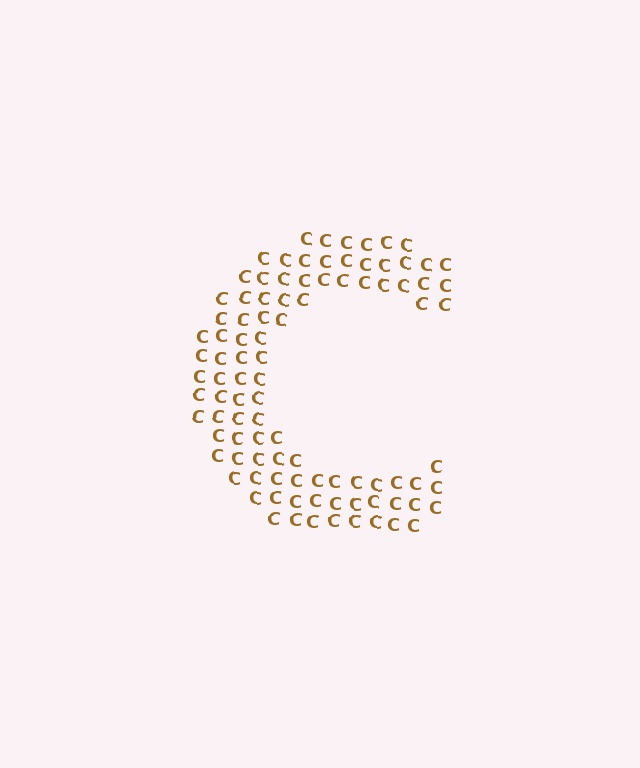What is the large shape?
The large shape is the letter C.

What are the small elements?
The small elements are letter C's.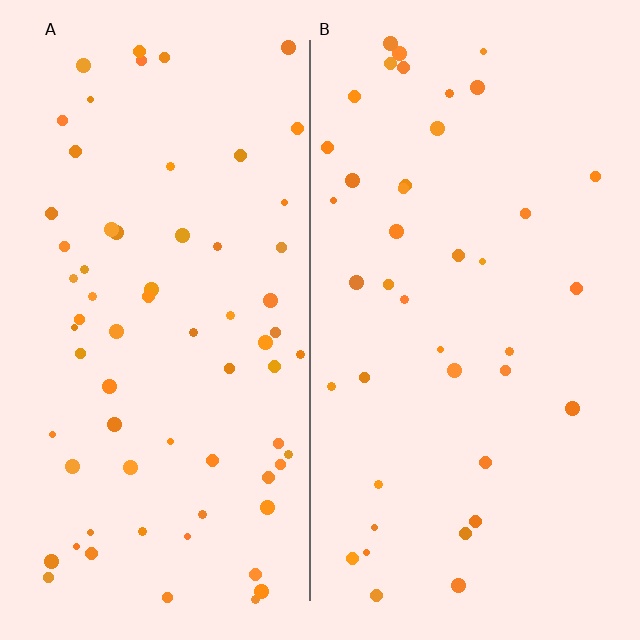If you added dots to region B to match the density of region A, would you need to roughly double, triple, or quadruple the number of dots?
Approximately double.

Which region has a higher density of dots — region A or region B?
A (the left).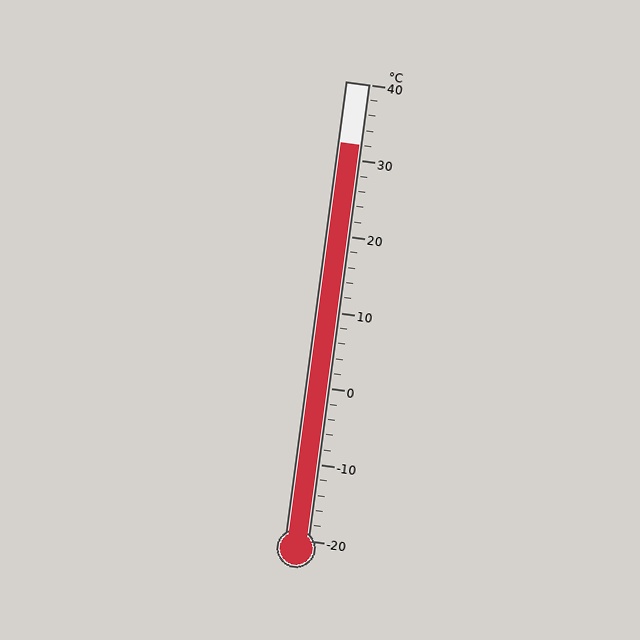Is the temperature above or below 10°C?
The temperature is above 10°C.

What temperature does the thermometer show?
The thermometer shows approximately 32°C.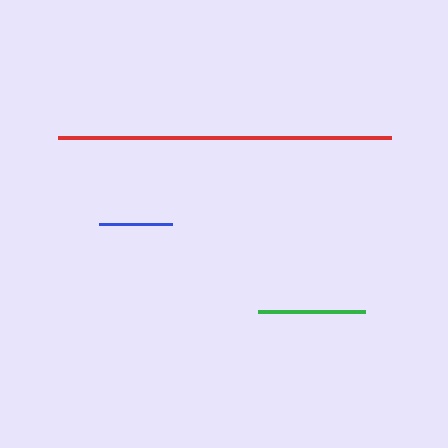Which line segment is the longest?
The red line is the longest at approximately 333 pixels.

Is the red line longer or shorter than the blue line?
The red line is longer than the blue line.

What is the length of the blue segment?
The blue segment is approximately 74 pixels long.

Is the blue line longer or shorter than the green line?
The green line is longer than the blue line.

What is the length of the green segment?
The green segment is approximately 107 pixels long.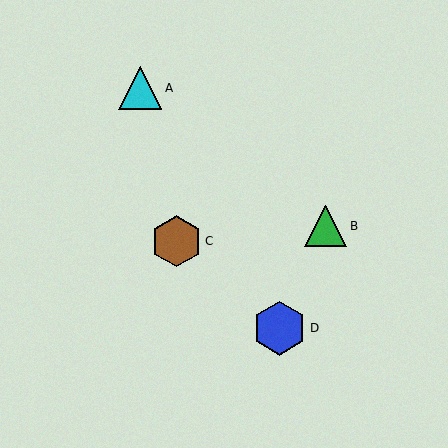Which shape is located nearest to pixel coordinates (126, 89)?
The cyan triangle (labeled A) at (140, 88) is nearest to that location.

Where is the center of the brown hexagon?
The center of the brown hexagon is at (177, 241).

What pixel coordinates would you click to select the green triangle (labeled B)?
Click at (326, 226) to select the green triangle B.